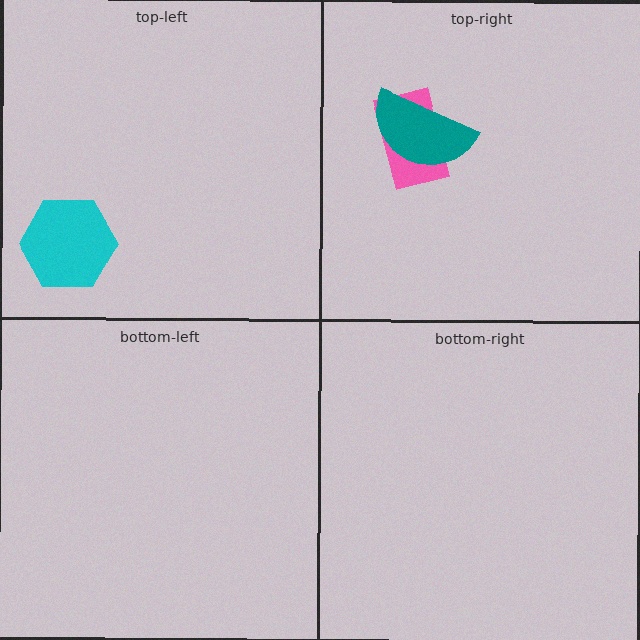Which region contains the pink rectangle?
The top-right region.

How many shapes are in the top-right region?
2.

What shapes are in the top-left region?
The cyan hexagon.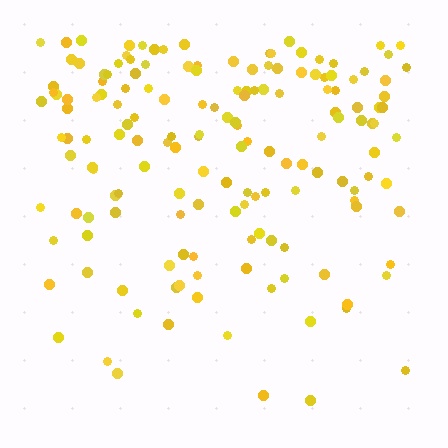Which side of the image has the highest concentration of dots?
The top.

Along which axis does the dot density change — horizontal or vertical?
Vertical.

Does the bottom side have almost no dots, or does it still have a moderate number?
Still a moderate number, just noticeably fewer than the top.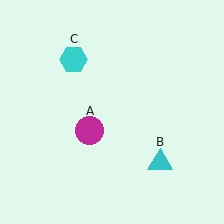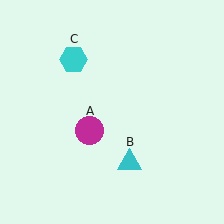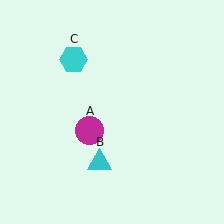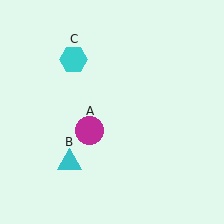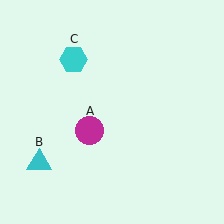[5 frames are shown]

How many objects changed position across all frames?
1 object changed position: cyan triangle (object B).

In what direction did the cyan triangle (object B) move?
The cyan triangle (object B) moved left.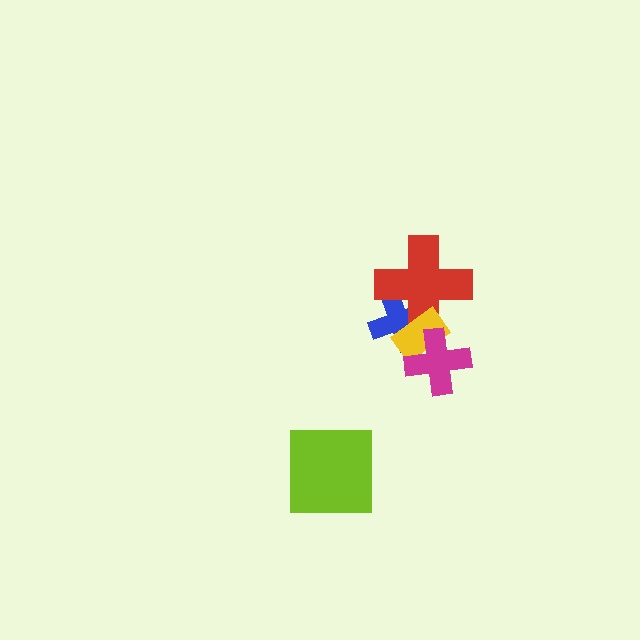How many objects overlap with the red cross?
2 objects overlap with the red cross.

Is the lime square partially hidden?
No, no other shape covers it.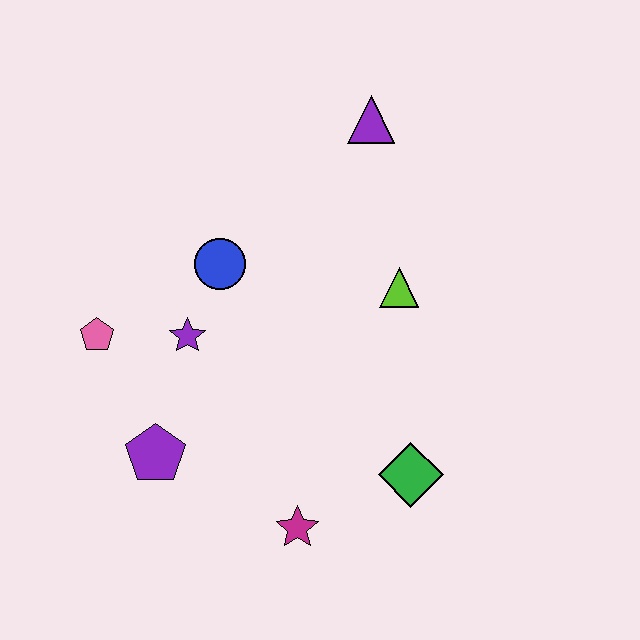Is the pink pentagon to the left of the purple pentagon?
Yes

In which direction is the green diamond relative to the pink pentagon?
The green diamond is to the right of the pink pentagon.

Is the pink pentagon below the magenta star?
No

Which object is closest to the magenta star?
The green diamond is closest to the magenta star.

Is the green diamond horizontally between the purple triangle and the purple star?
No